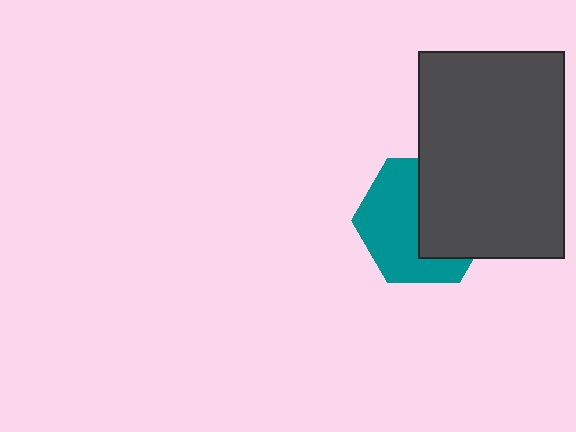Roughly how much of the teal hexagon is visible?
About half of it is visible (roughly 53%).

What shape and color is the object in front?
The object in front is a dark gray rectangle.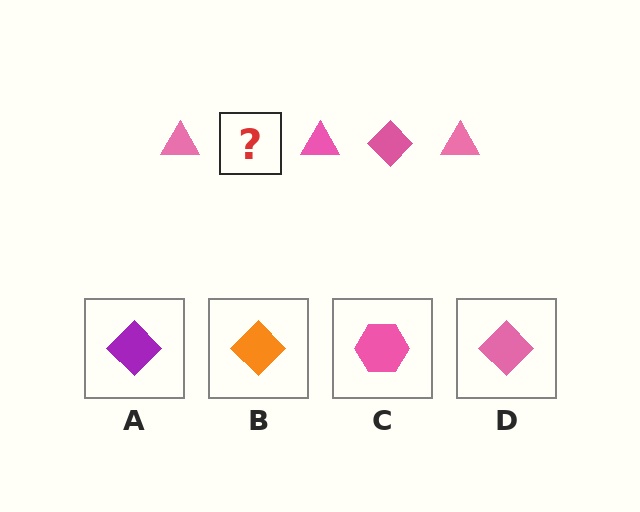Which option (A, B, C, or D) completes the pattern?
D.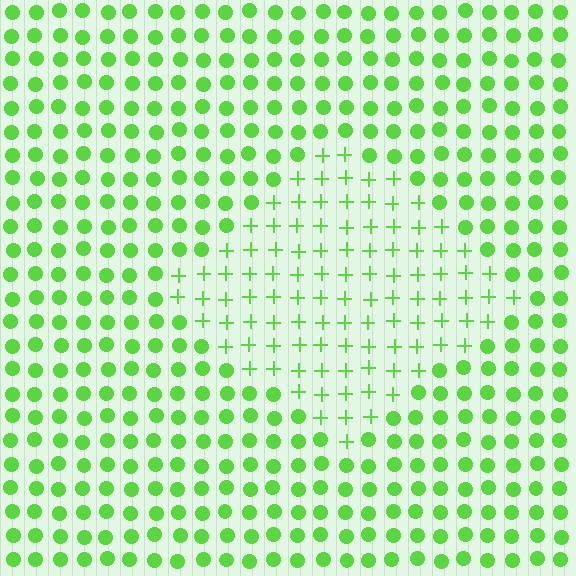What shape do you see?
I see a diamond.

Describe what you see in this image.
The image is filled with small lime elements arranged in a uniform grid. A diamond-shaped region contains plus signs, while the surrounding area contains circles. The boundary is defined purely by the change in element shape.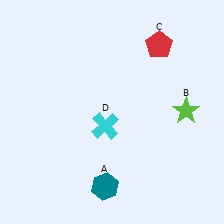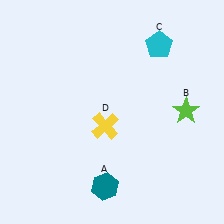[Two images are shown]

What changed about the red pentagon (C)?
In Image 1, C is red. In Image 2, it changed to cyan.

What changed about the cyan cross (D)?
In Image 1, D is cyan. In Image 2, it changed to yellow.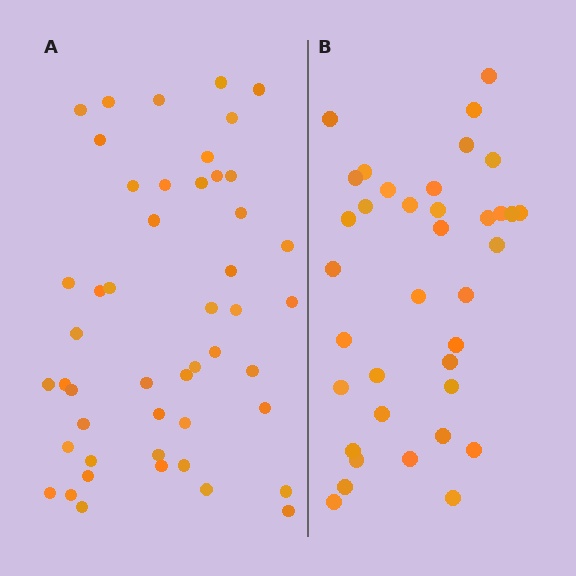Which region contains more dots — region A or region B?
Region A (the left region) has more dots.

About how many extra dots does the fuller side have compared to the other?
Region A has roughly 12 or so more dots than region B.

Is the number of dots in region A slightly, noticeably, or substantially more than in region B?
Region A has noticeably more, but not dramatically so. The ratio is roughly 1.3 to 1.